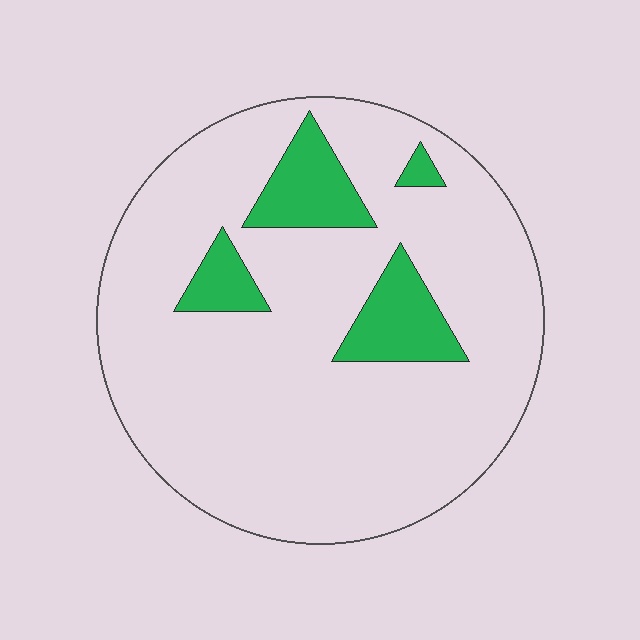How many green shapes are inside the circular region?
4.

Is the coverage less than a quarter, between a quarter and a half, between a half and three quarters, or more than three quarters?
Less than a quarter.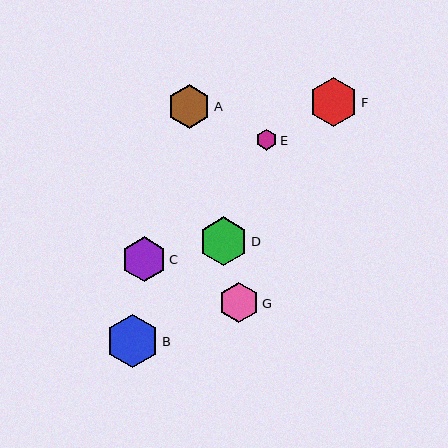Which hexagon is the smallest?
Hexagon E is the smallest with a size of approximately 21 pixels.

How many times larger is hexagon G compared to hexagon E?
Hexagon G is approximately 1.9 times the size of hexagon E.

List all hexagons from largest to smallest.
From largest to smallest: B, F, D, C, A, G, E.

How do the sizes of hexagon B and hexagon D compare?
Hexagon B and hexagon D are approximately the same size.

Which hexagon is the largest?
Hexagon B is the largest with a size of approximately 53 pixels.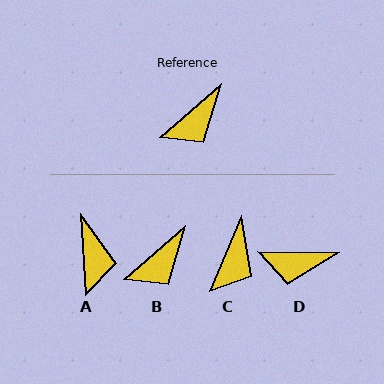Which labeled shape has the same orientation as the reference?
B.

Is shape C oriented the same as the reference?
No, it is off by about 26 degrees.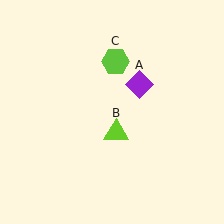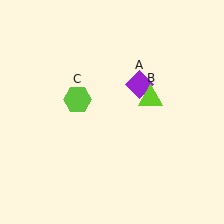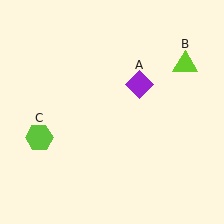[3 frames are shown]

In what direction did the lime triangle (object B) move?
The lime triangle (object B) moved up and to the right.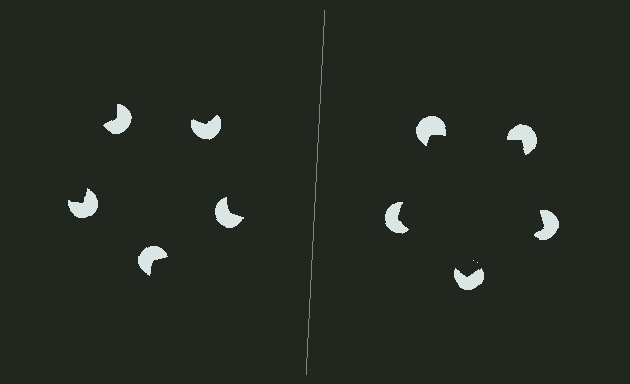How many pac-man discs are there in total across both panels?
10 — 5 on each side.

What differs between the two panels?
The pac-man discs are positioned identically on both sides; only the wedge orientations differ. On the right they align to a pentagon; on the left they are misaligned.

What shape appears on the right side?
An illusory pentagon.